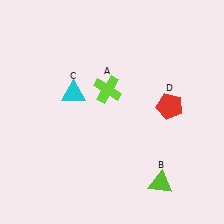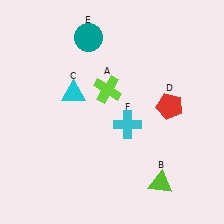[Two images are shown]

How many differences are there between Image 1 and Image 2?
There are 2 differences between the two images.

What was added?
A teal circle (E), a cyan cross (F) were added in Image 2.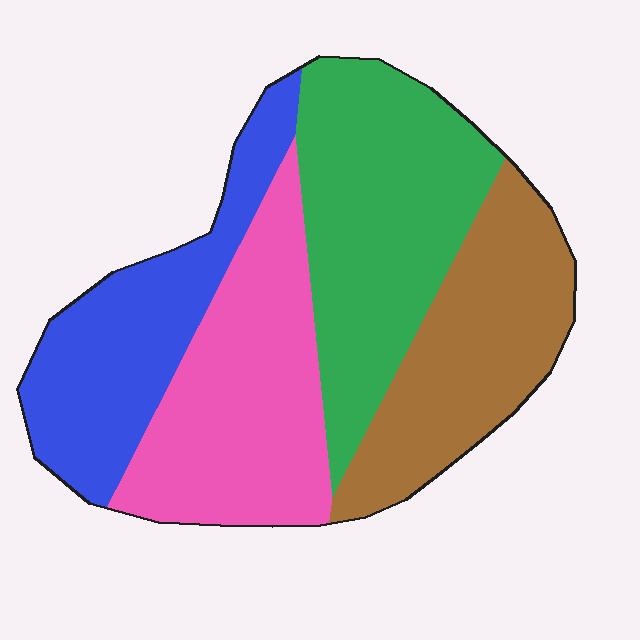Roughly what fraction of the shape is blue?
Blue takes up less than a quarter of the shape.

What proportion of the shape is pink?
Pink covers about 25% of the shape.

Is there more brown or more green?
Green.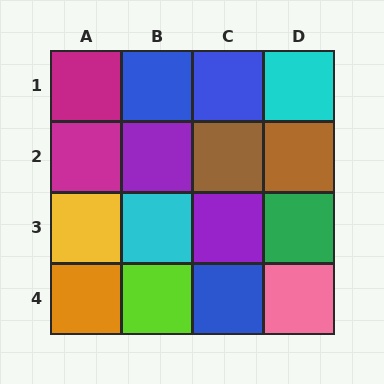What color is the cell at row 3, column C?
Purple.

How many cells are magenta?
2 cells are magenta.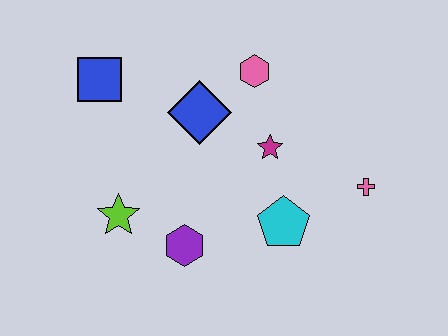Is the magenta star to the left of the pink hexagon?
No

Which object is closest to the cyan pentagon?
The magenta star is closest to the cyan pentagon.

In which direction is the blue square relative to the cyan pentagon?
The blue square is to the left of the cyan pentagon.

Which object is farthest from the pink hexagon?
The lime star is farthest from the pink hexagon.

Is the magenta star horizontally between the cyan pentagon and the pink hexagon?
Yes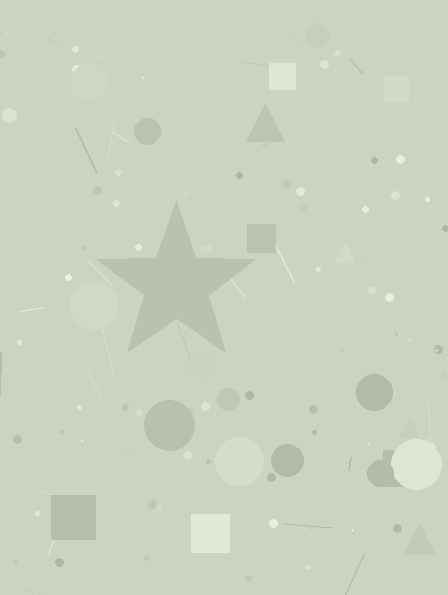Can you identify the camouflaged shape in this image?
The camouflaged shape is a star.